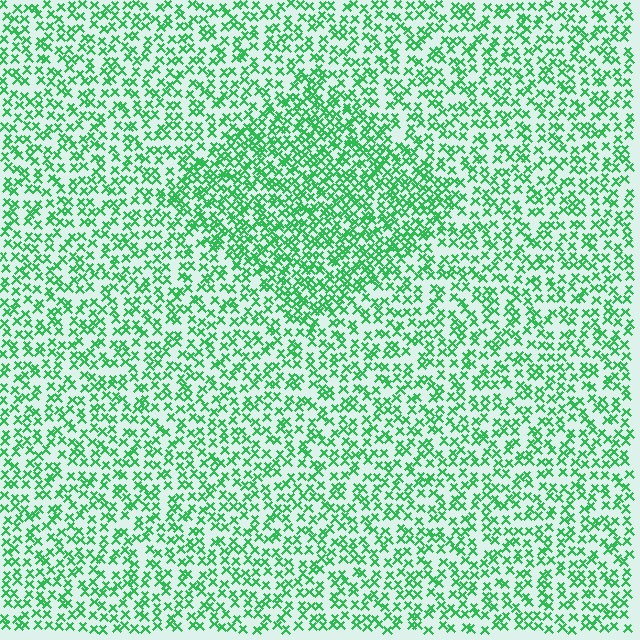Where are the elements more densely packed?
The elements are more densely packed inside the diamond boundary.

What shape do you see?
I see a diamond.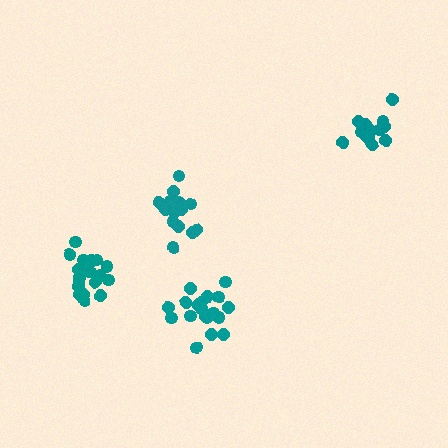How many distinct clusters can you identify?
There are 4 distinct clusters.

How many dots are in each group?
Group 1: 14 dots, Group 2: 20 dots, Group 3: 17 dots, Group 4: 20 dots (71 total).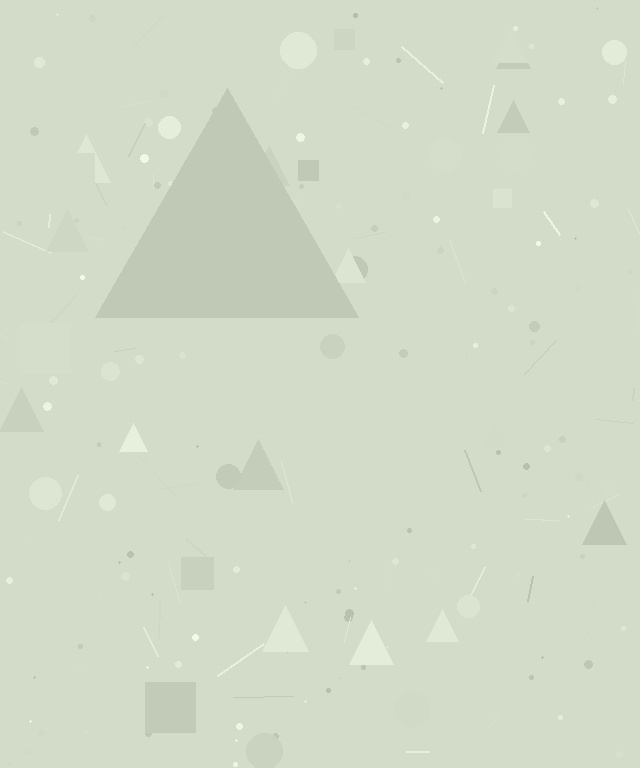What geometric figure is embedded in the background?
A triangle is embedded in the background.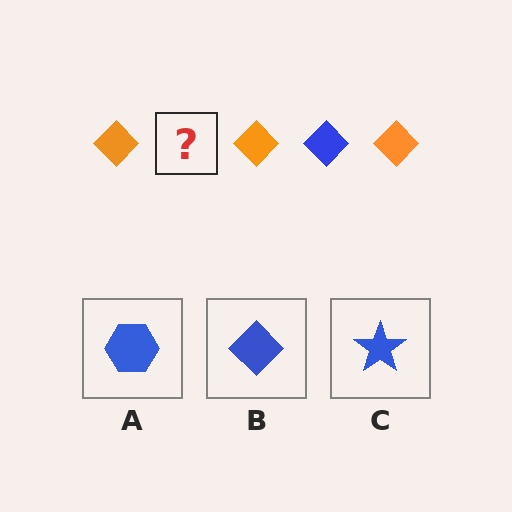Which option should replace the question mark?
Option B.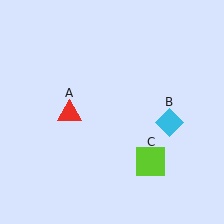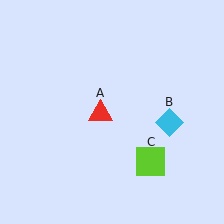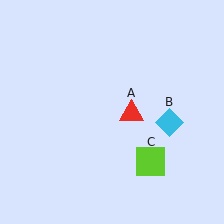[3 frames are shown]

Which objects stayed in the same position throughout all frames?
Cyan diamond (object B) and lime square (object C) remained stationary.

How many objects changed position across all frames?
1 object changed position: red triangle (object A).